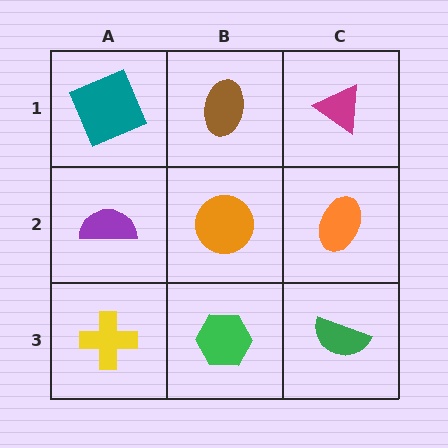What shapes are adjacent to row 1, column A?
A purple semicircle (row 2, column A), a brown ellipse (row 1, column B).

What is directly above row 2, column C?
A magenta triangle.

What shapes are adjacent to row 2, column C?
A magenta triangle (row 1, column C), a green semicircle (row 3, column C), an orange circle (row 2, column B).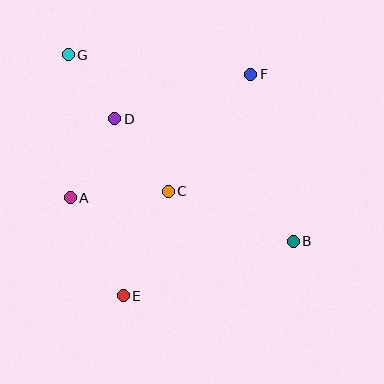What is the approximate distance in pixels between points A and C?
The distance between A and C is approximately 98 pixels.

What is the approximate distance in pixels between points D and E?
The distance between D and E is approximately 177 pixels.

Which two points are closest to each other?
Points D and G are closest to each other.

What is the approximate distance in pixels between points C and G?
The distance between C and G is approximately 169 pixels.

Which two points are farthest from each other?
Points B and G are farthest from each other.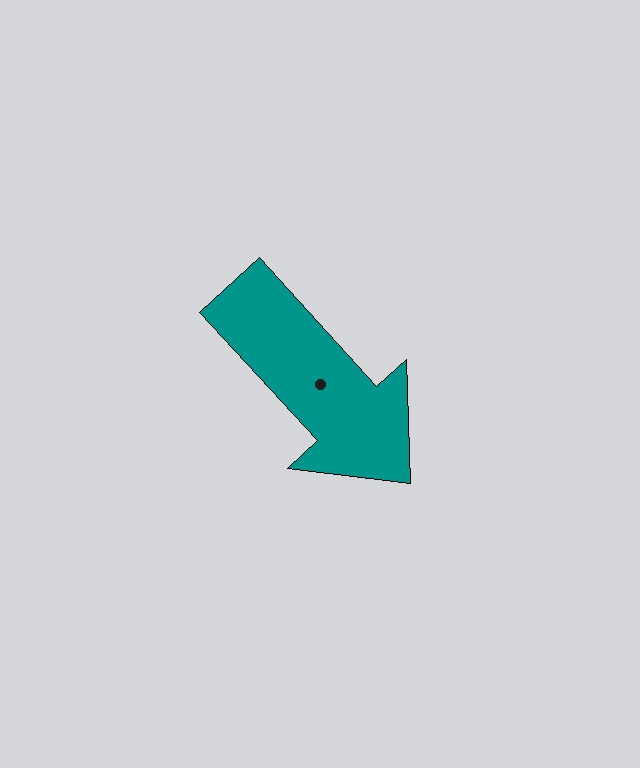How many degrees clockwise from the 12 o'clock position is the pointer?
Approximately 138 degrees.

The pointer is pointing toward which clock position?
Roughly 5 o'clock.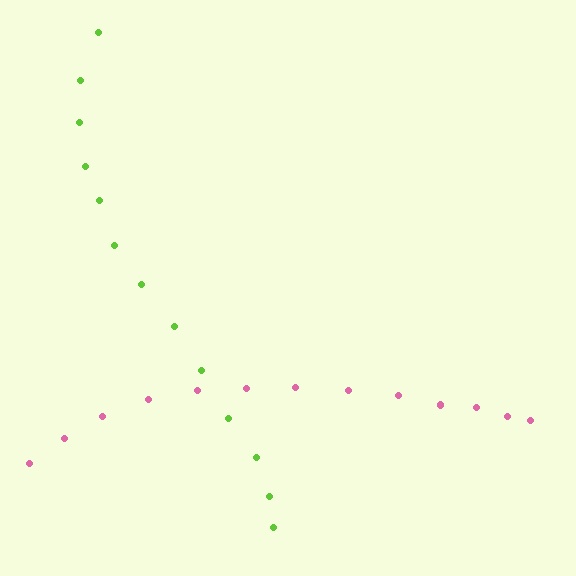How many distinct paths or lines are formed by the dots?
There are 2 distinct paths.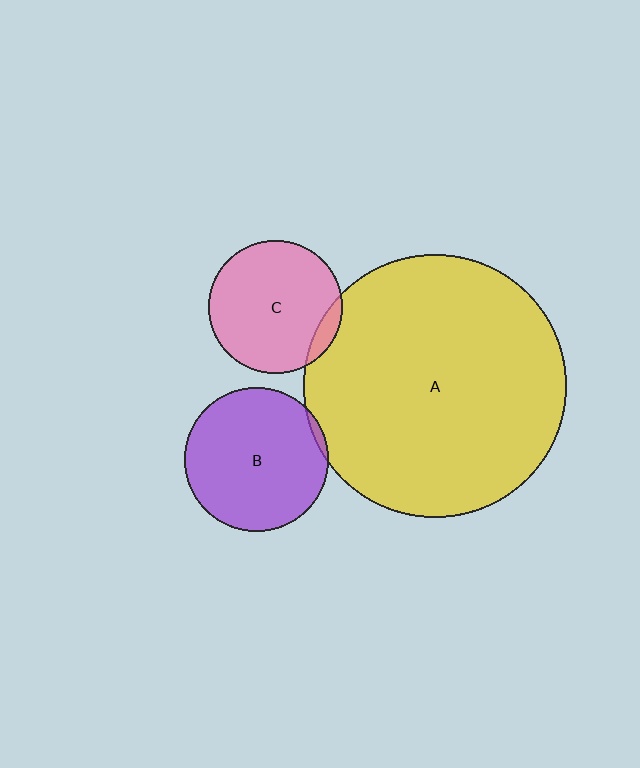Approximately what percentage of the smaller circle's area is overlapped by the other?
Approximately 5%.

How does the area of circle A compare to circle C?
Approximately 3.9 times.